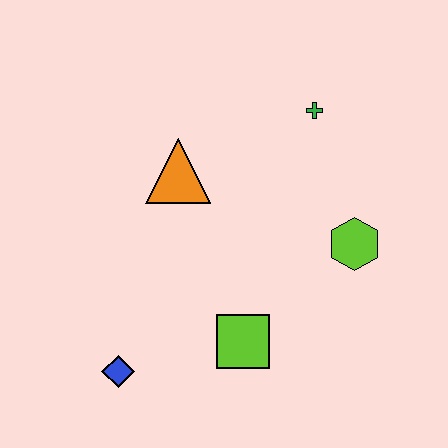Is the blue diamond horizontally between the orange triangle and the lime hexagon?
No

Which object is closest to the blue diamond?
The lime square is closest to the blue diamond.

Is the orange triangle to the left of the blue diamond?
No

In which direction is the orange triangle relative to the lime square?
The orange triangle is above the lime square.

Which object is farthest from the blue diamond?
The green cross is farthest from the blue diamond.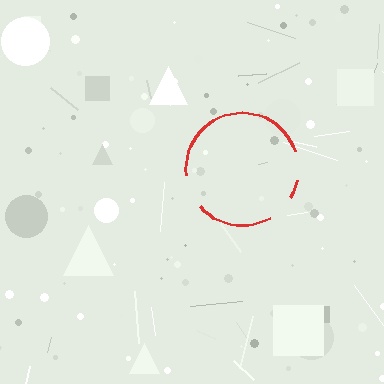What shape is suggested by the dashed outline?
The dashed outline suggests a circle.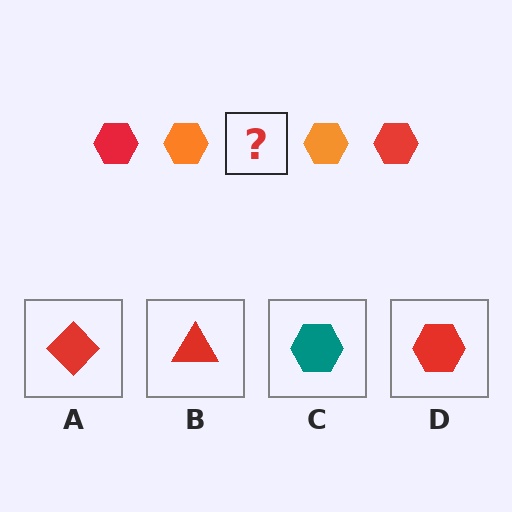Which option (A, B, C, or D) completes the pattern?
D.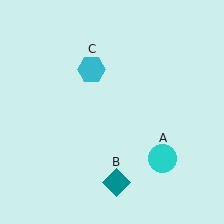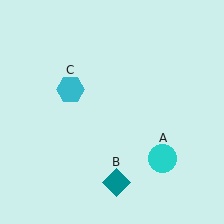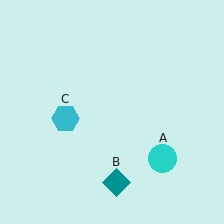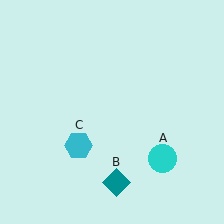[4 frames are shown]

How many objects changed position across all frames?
1 object changed position: cyan hexagon (object C).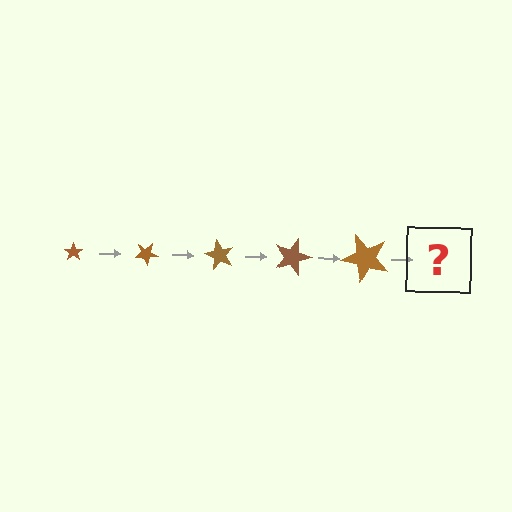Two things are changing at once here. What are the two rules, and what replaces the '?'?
The two rules are that the star grows larger each step and it rotates 30 degrees each step. The '?' should be a star, larger than the previous one and rotated 150 degrees from the start.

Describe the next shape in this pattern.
It should be a star, larger than the previous one and rotated 150 degrees from the start.